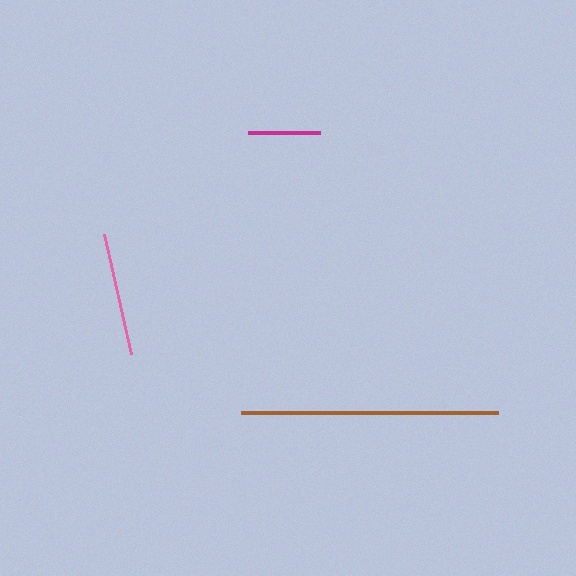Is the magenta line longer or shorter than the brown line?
The brown line is longer than the magenta line.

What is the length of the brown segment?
The brown segment is approximately 257 pixels long.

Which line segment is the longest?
The brown line is the longest at approximately 257 pixels.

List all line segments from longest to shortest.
From longest to shortest: brown, pink, magenta.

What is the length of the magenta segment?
The magenta segment is approximately 72 pixels long.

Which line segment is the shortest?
The magenta line is the shortest at approximately 72 pixels.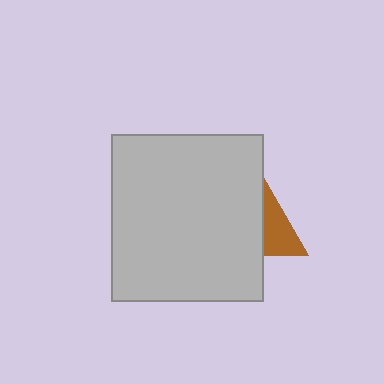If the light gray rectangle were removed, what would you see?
You would see the complete brown triangle.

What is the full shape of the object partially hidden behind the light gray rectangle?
The partially hidden object is a brown triangle.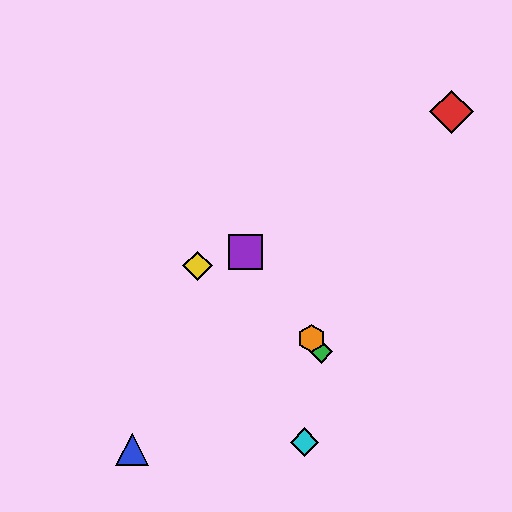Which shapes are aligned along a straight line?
The green diamond, the purple square, the orange hexagon are aligned along a straight line.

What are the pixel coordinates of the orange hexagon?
The orange hexagon is at (311, 339).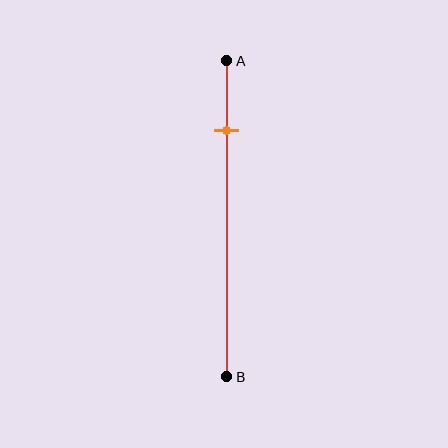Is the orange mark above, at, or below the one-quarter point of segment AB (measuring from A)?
The orange mark is approximately at the one-quarter point of segment AB.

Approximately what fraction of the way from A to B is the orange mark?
The orange mark is approximately 20% of the way from A to B.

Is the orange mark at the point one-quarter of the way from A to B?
Yes, the mark is approximately at the one-quarter point.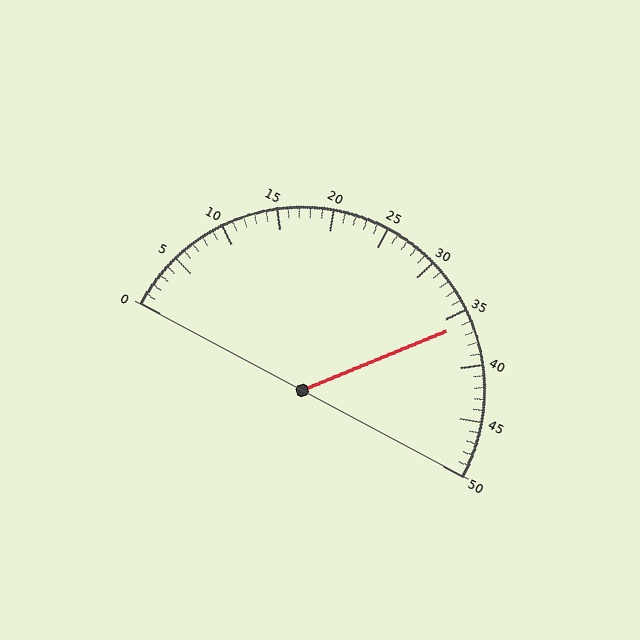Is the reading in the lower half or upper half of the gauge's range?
The reading is in the upper half of the range (0 to 50).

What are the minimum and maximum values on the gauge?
The gauge ranges from 0 to 50.